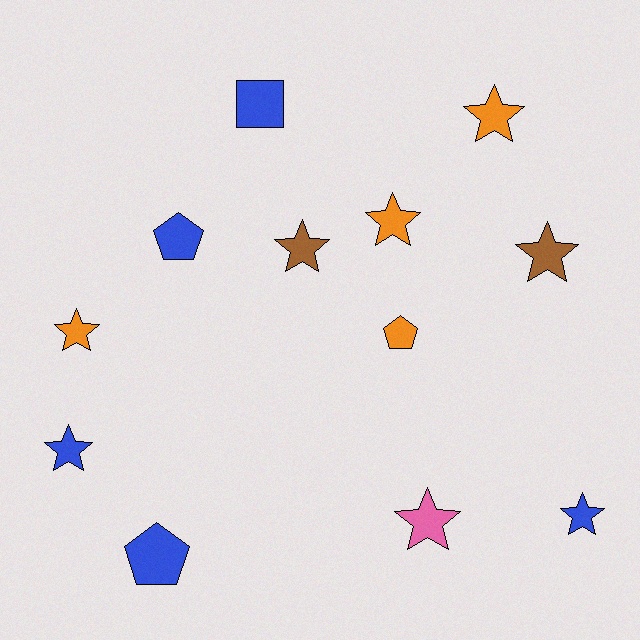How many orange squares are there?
There are no orange squares.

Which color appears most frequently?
Blue, with 5 objects.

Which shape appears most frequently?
Star, with 8 objects.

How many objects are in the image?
There are 12 objects.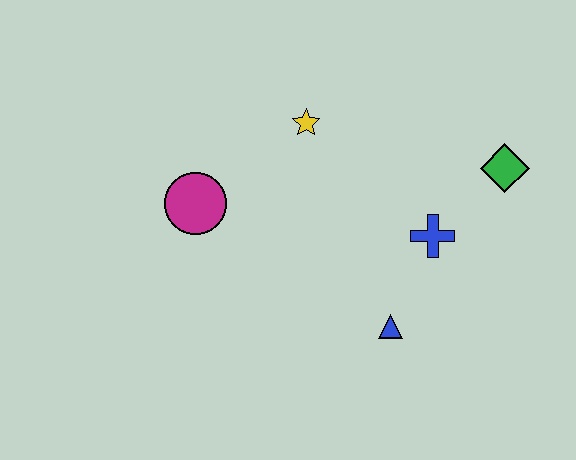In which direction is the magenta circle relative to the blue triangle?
The magenta circle is to the left of the blue triangle.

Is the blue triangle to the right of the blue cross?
No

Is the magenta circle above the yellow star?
No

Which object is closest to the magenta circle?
The yellow star is closest to the magenta circle.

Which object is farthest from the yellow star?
The blue triangle is farthest from the yellow star.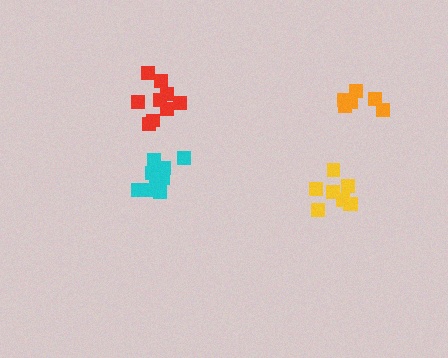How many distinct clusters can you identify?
There are 4 distinct clusters.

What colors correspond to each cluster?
The clusters are colored: orange, yellow, red, cyan.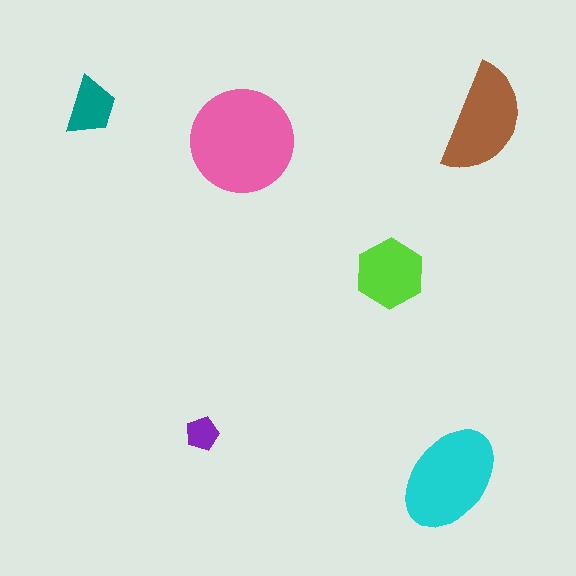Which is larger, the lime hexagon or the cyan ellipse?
The cyan ellipse.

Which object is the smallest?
The purple pentagon.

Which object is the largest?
The pink circle.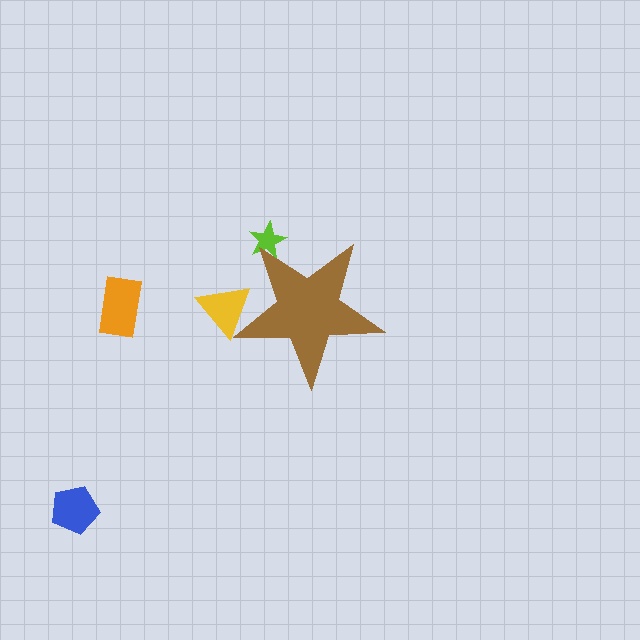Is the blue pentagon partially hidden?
No, the blue pentagon is fully visible.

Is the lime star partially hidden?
Yes, the lime star is partially hidden behind the brown star.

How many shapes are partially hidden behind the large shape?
2 shapes are partially hidden.